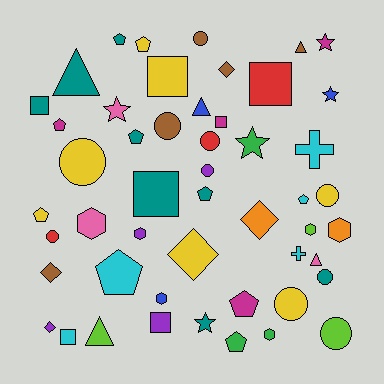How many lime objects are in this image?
There are 3 lime objects.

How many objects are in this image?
There are 50 objects.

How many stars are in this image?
There are 5 stars.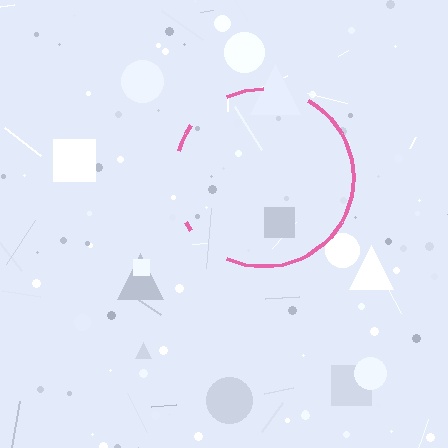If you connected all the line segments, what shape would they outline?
They would outline a circle.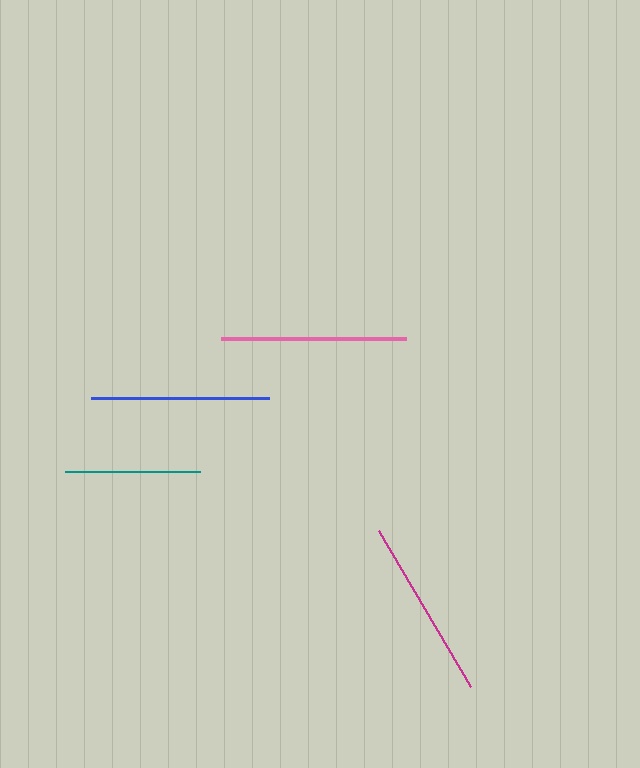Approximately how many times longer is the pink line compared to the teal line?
The pink line is approximately 1.4 times the length of the teal line.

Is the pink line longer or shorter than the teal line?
The pink line is longer than the teal line.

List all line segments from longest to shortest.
From longest to shortest: pink, magenta, blue, teal.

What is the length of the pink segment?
The pink segment is approximately 185 pixels long.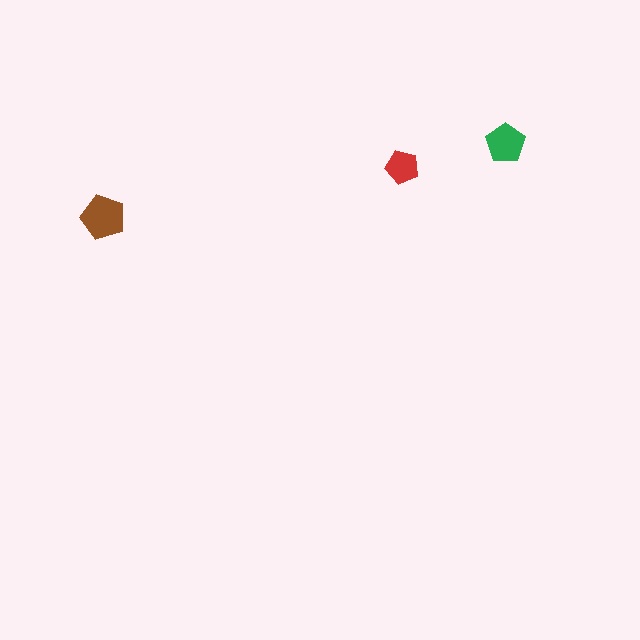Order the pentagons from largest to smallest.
the brown one, the green one, the red one.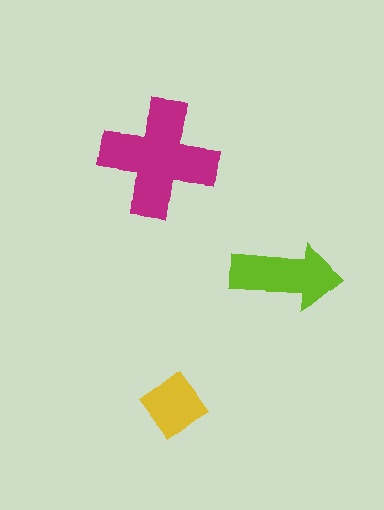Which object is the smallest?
The yellow diamond.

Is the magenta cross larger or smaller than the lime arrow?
Larger.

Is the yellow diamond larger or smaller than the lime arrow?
Smaller.